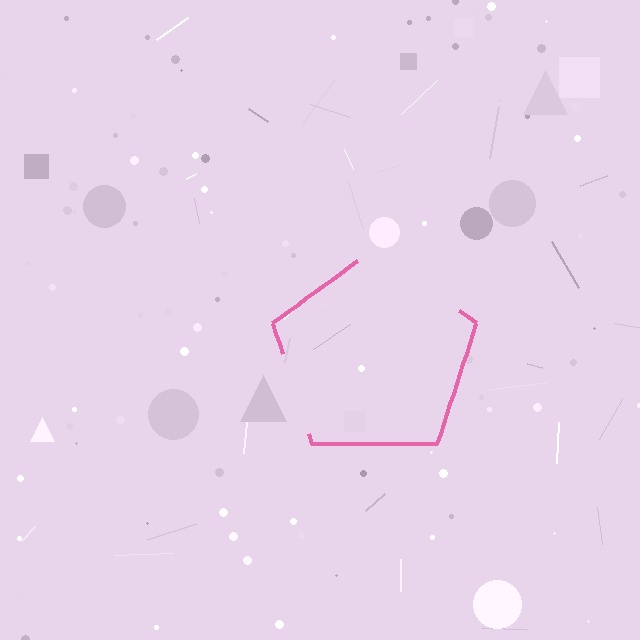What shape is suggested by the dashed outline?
The dashed outline suggests a pentagon.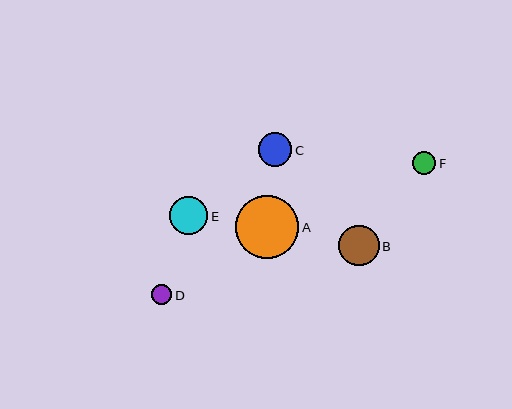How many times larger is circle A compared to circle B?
Circle A is approximately 1.6 times the size of circle B.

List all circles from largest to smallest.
From largest to smallest: A, B, E, C, F, D.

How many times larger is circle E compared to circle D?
Circle E is approximately 1.9 times the size of circle D.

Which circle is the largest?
Circle A is the largest with a size of approximately 63 pixels.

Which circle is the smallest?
Circle D is the smallest with a size of approximately 20 pixels.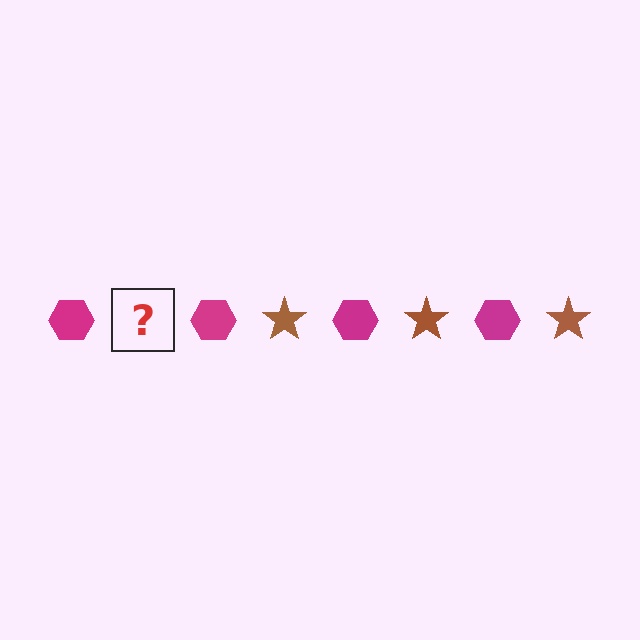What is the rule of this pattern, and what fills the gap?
The rule is that the pattern alternates between magenta hexagon and brown star. The gap should be filled with a brown star.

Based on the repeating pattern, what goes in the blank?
The blank should be a brown star.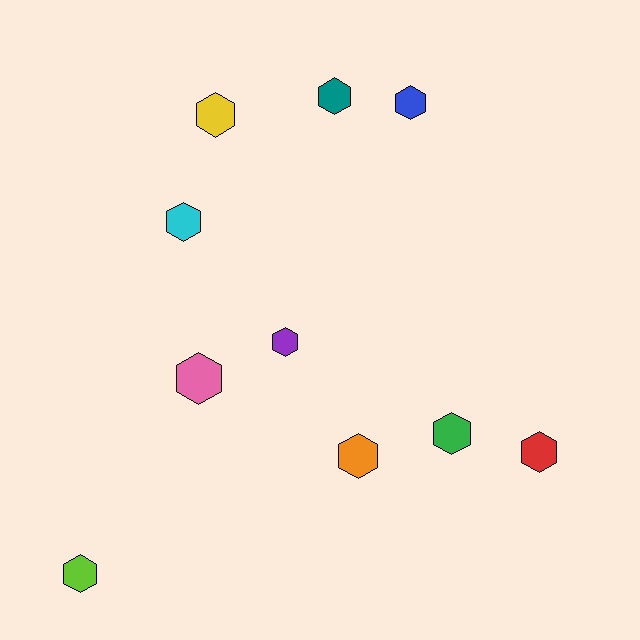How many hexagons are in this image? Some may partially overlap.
There are 10 hexagons.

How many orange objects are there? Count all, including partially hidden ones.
There is 1 orange object.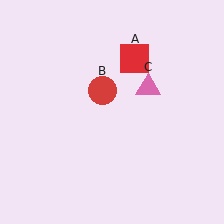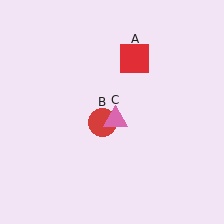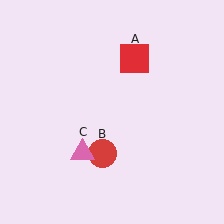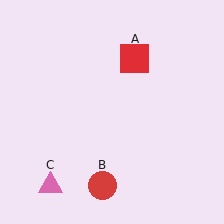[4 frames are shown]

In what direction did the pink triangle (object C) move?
The pink triangle (object C) moved down and to the left.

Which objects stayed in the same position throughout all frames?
Red square (object A) remained stationary.